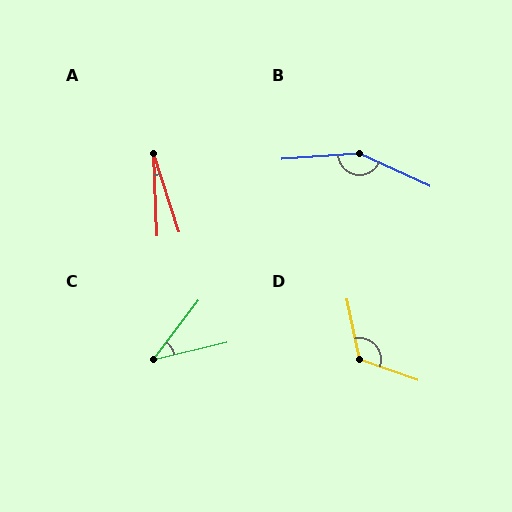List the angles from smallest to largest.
A (16°), C (39°), D (121°), B (151°).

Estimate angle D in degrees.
Approximately 121 degrees.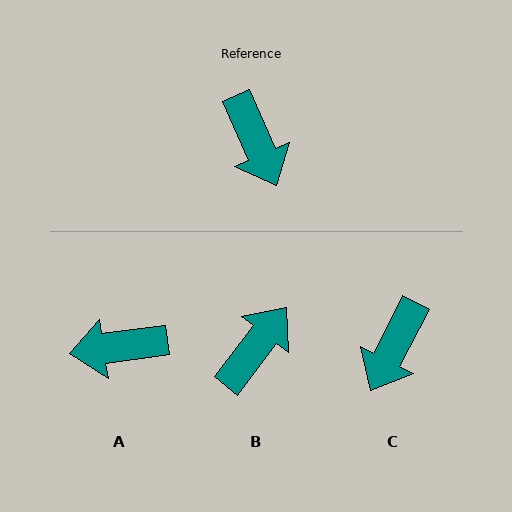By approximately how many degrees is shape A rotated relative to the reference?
Approximately 106 degrees clockwise.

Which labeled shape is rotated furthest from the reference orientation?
B, about 118 degrees away.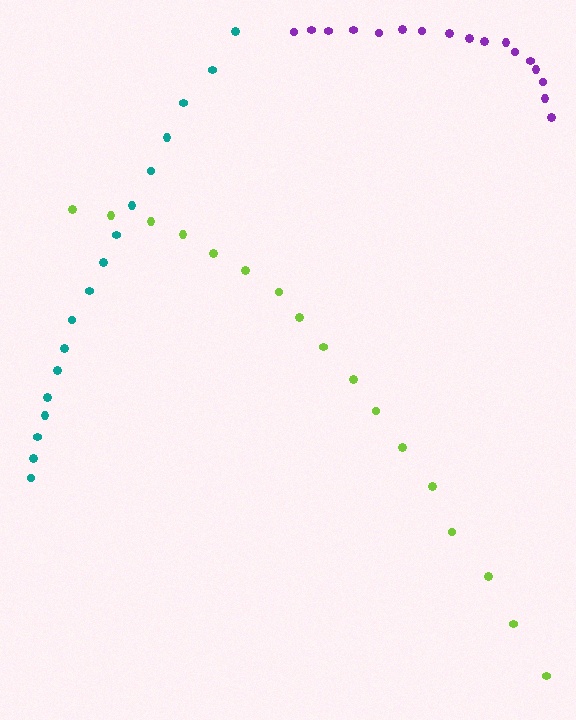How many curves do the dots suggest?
There are 3 distinct paths.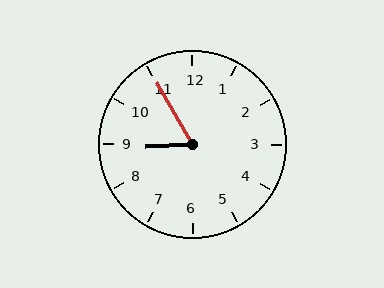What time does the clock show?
8:55.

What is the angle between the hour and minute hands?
Approximately 62 degrees.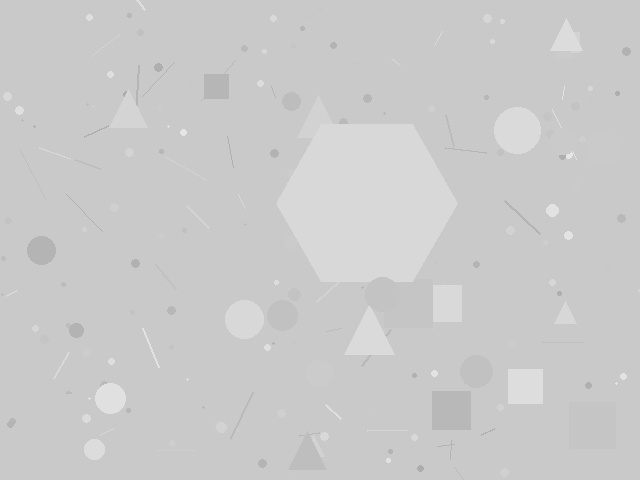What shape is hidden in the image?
A hexagon is hidden in the image.